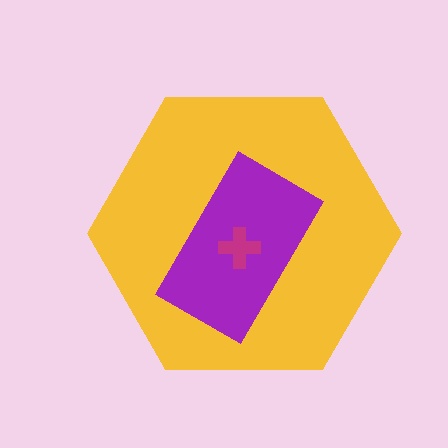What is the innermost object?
The magenta cross.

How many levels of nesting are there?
3.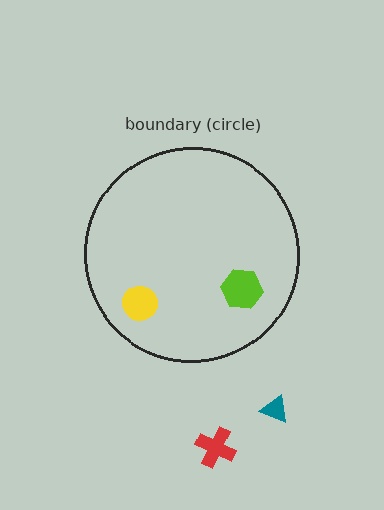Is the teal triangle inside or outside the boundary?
Outside.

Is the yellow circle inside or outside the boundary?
Inside.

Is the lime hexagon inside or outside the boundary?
Inside.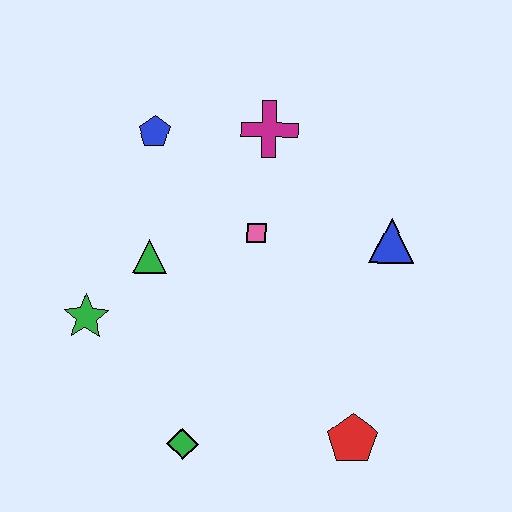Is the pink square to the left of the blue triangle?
Yes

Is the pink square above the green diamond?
Yes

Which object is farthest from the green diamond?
The magenta cross is farthest from the green diamond.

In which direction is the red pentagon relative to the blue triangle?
The red pentagon is below the blue triangle.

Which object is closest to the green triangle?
The green star is closest to the green triangle.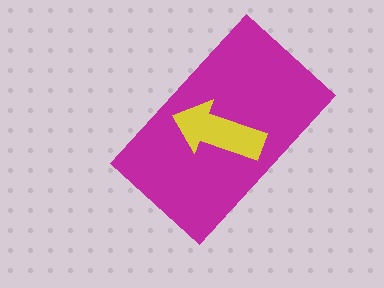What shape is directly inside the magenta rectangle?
The yellow arrow.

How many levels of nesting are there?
2.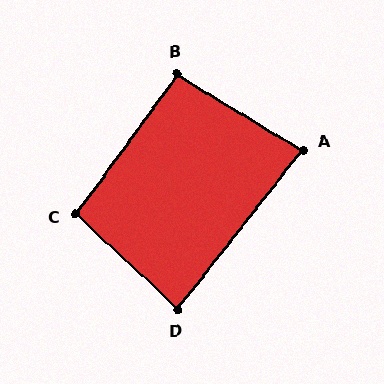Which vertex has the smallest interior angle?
A, at approximately 83 degrees.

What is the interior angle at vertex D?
Approximately 85 degrees (acute).